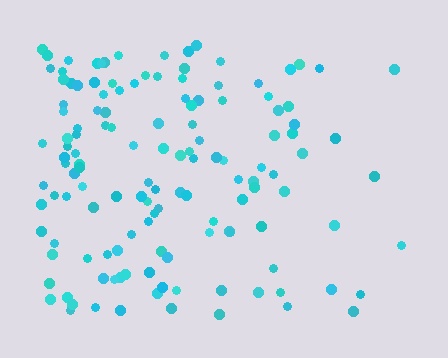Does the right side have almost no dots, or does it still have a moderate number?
Still a moderate number, just noticeably fewer than the left.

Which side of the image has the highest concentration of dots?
The left.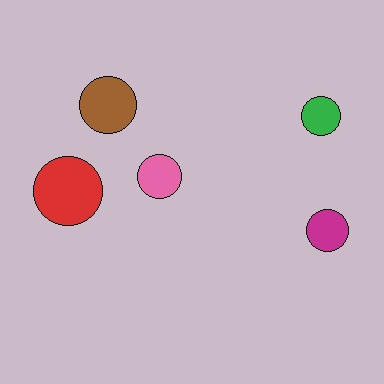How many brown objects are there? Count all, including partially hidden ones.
There is 1 brown object.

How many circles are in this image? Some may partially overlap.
There are 5 circles.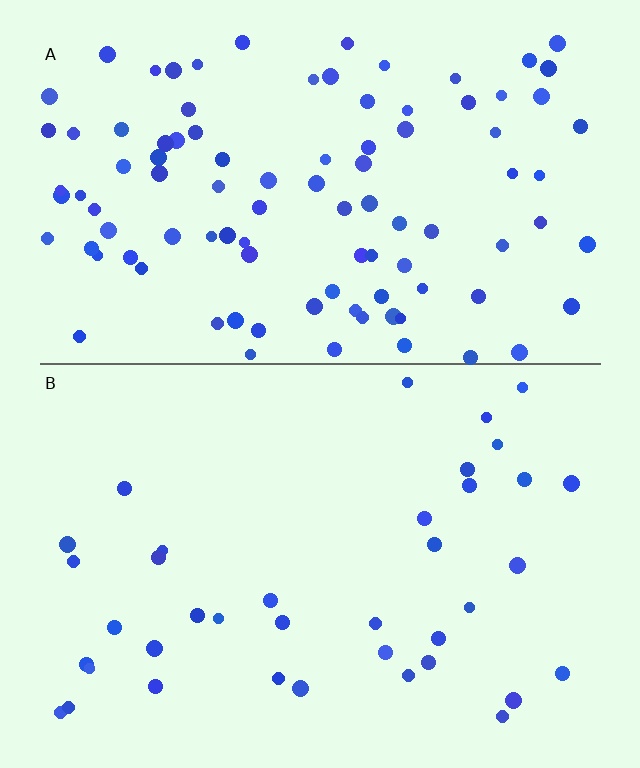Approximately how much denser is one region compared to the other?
Approximately 2.5× — region A over region B.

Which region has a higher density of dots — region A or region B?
A (the top).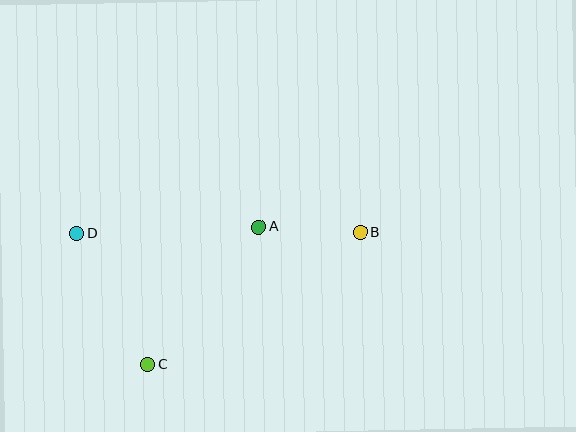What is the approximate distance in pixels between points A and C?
The distance between A and C is approximately 177 pixels.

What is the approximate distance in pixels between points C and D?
The distance between C and D is approximately 149 pixels.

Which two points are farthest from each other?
Points B and D are farthest from each other.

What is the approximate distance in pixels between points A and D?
The distance between A and D is approximately 182 pixels.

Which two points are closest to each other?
Points A and B are closest to each other.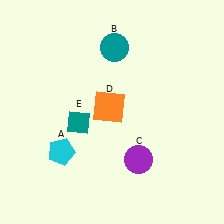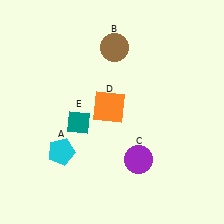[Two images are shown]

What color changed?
The circle (B) changed from teal in Image 1 to brown in Image 2.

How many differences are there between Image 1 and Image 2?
There is 1 difference between the two images.